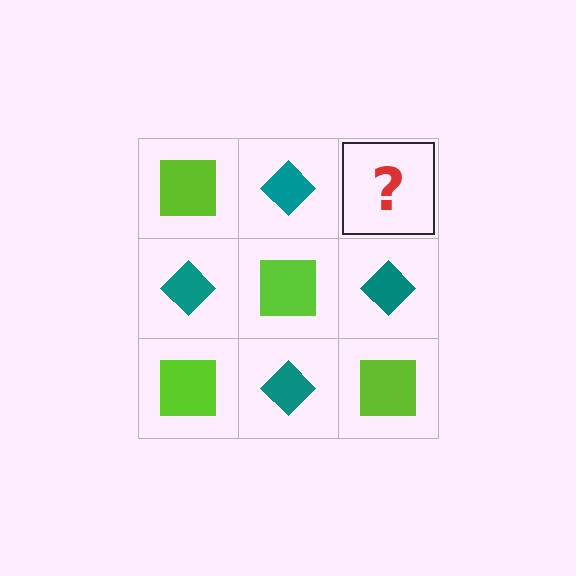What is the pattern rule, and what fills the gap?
The rule is that it alternates lime square and teal diamond in a checkerboard pattern. The gap should be filled with a lime square.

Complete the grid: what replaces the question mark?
The question mark should be replaced with a lime square.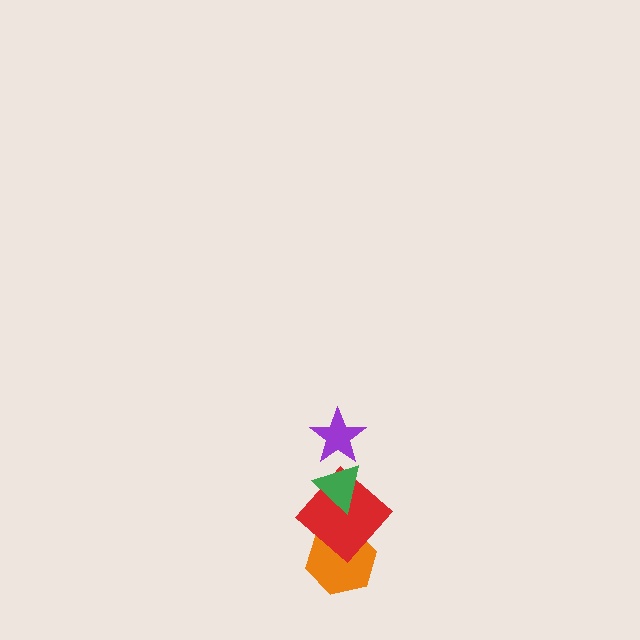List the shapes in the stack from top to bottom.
From top to bottom: the purple star, the green triangle, the red diamond, the orange hexagon.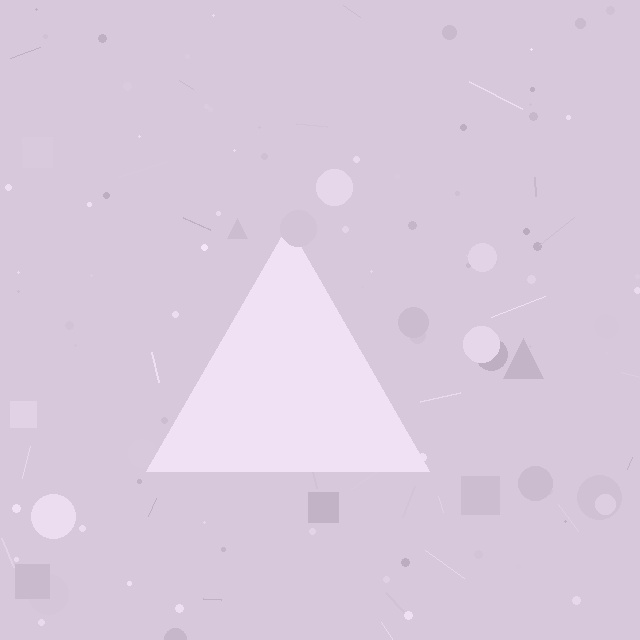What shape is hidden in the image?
A triangle is hidden in the image.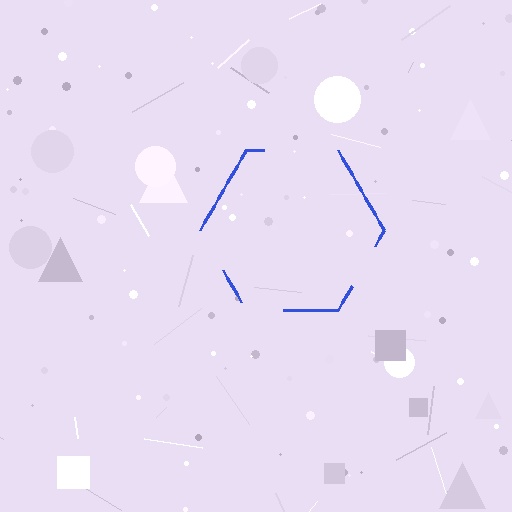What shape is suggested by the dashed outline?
The dashed outline suggests a hexagon.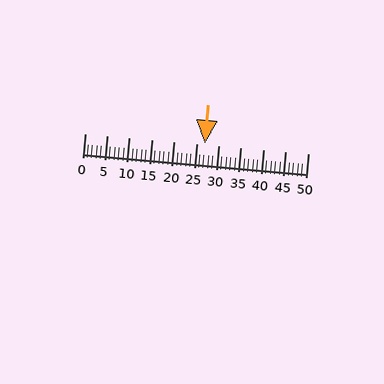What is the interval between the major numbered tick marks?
The major tick marks are spaced 5 units apart.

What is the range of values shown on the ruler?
The ruler shows values from 0 to 50.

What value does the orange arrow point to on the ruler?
The orange arrow points to approximately 27.